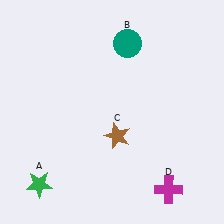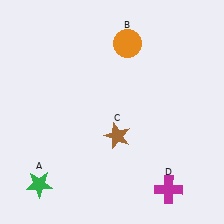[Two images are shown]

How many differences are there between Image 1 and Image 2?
There is 1 difference between the two images.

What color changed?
The circle (B) changed from teal in Image 1 to orange in Image 2.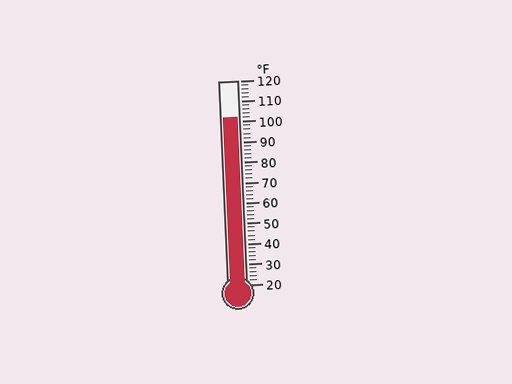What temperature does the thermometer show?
The thermometer shows approximately 102°F.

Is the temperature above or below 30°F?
The temperature is above 30°F.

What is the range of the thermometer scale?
The thermometer scale ranges from 20°F to 120°F.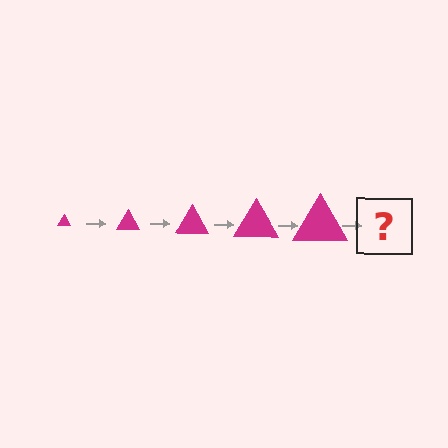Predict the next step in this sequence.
The next step is a magenta triangle, larger than the previous one.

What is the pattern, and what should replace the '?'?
The pattern is that the triangle gets progressively larger each step. The '?' should be a magenta triangle, larger than the previous one.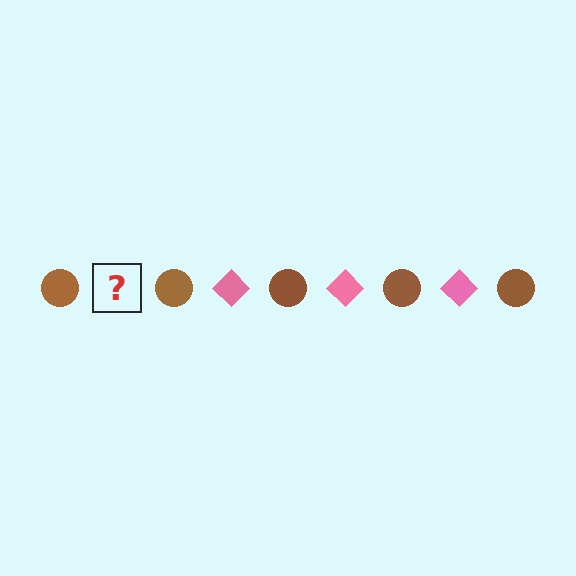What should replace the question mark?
The question mark should be replaced with a pink diamond.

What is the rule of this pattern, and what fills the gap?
The rule is that the pattern alternates between brown circle and pink diamond. The gap should be filled with a pink diamond.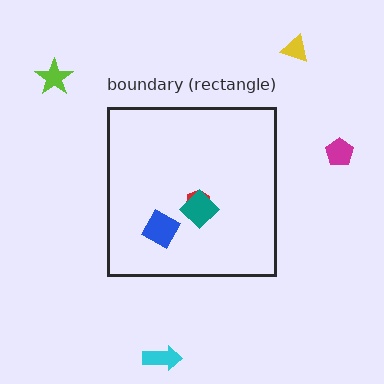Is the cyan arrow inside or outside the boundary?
Outside.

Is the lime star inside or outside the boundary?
Outside.